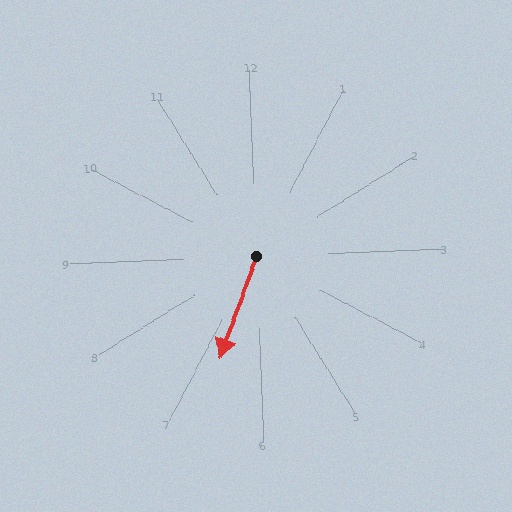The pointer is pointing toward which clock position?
Roughly 7 o'clock.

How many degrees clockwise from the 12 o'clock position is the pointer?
Approximately 202 degrees.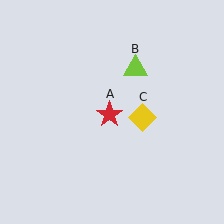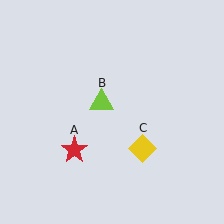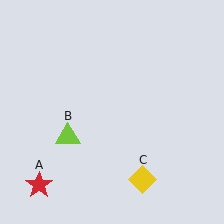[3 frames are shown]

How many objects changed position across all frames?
3 objects changed position: red star (object A), lime triangle (object B), yellow diamond (object C).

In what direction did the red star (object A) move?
The red star (object A) moved down and to the left.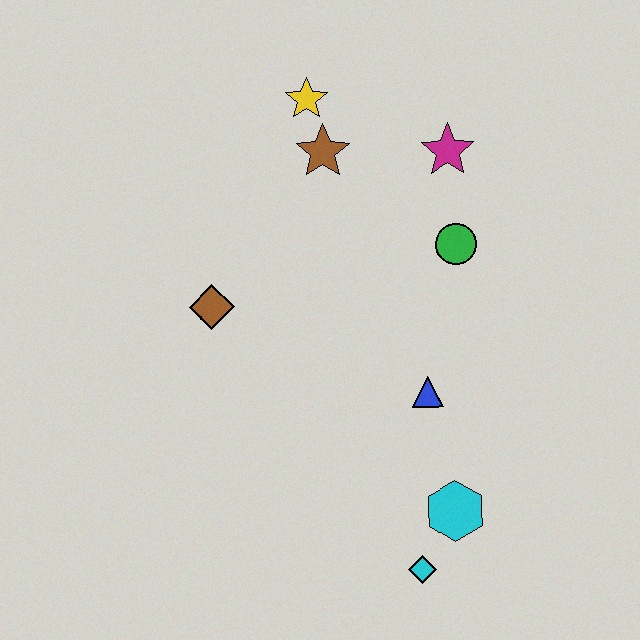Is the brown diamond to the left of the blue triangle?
Yes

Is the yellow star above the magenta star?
Yes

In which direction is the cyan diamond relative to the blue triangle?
The cyan diamond is below the blue triangle.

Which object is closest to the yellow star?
The brown star is closest to the yellow star.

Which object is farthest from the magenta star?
The cyan diamond is farthest from the magenta star.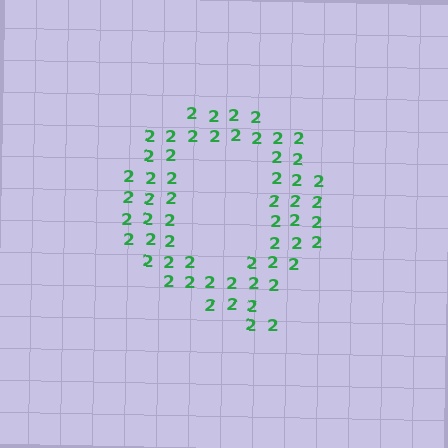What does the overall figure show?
The overall figure shows the letter Q.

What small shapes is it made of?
It is made of small digit 2's.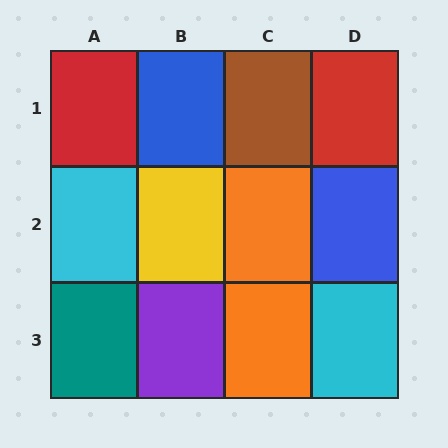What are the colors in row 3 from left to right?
Teal, purple, orange, cyan.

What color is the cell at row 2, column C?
Orange.